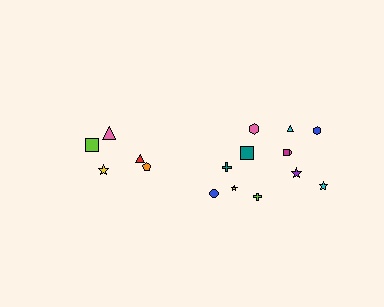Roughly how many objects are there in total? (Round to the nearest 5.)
Roughly 15 objects in total.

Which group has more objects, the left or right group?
The right group.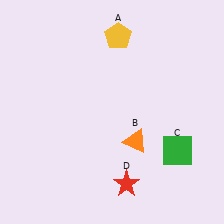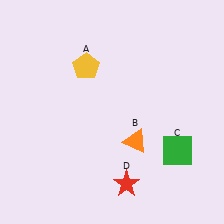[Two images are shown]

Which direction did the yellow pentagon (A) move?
The yellow pentagon (A) moved left.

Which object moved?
The yellow pentagon (A) moved left.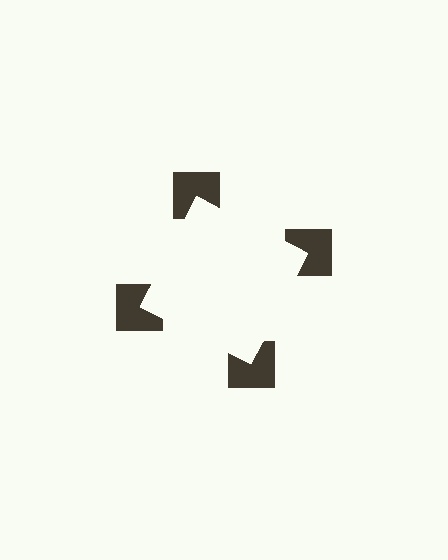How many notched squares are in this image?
There are 4 — one at each vertex of the illusory square.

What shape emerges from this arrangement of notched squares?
An illusory square — its edges are inferred from the aligned wedge cuts in the notched squares, not physically drawn.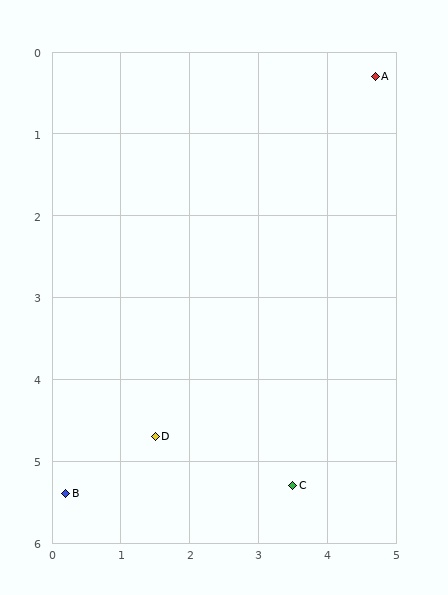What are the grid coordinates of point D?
Point D is at approximately (1.5, 4.7).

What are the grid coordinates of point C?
Point C is at approximately (3.5, 5.3).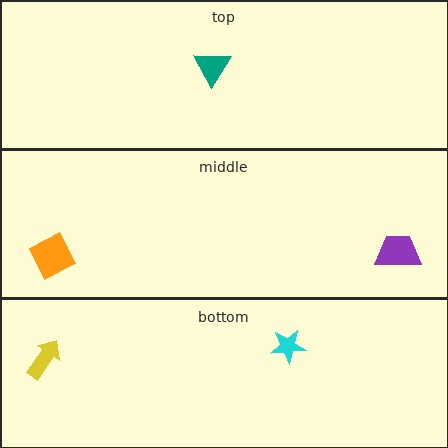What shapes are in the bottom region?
The yellow arrow, the cyan star.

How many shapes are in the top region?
1.